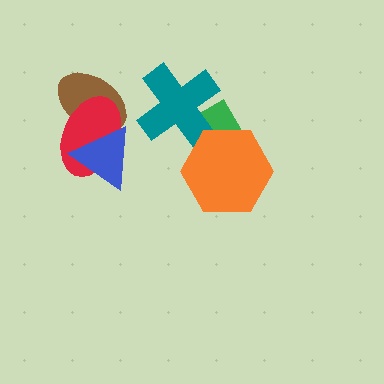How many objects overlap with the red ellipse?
2 objects overlap with the red ellipse.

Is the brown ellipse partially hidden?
Yes, it is partially covered by another shape.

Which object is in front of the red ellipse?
The blue triangle is in front of the red ellipse.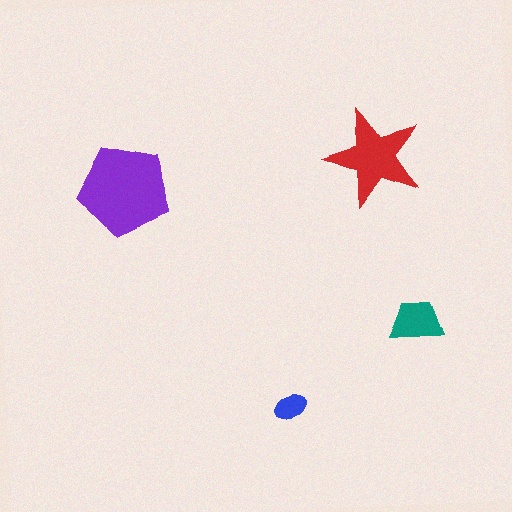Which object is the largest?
The purple pentagon.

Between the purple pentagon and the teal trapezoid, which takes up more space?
The purple pentagon.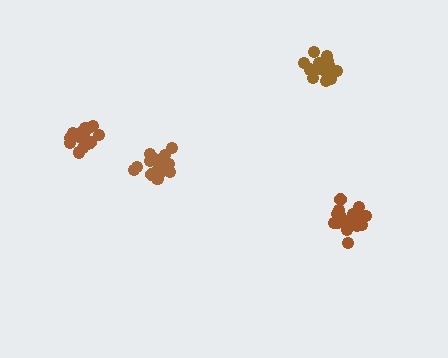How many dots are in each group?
Group 1: 19 dots, Group 2: 21 dots, Group 3: 18 dots, Group 4: 18 dots (76 total).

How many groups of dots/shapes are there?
There are 4 groups.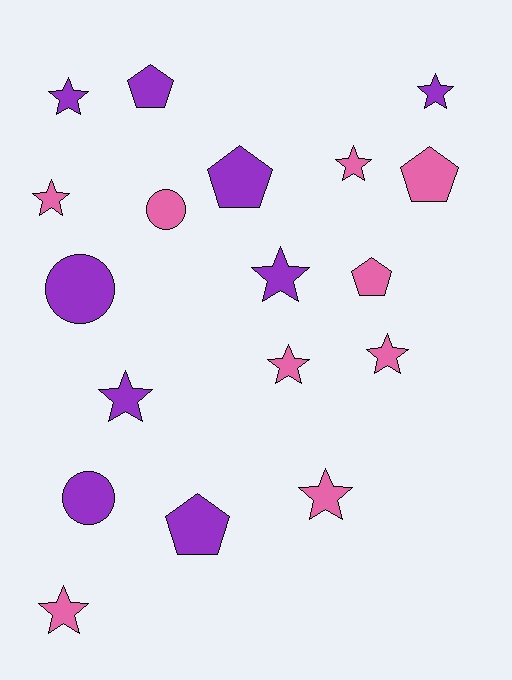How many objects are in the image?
There are 18 objects.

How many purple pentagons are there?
There are 3 purple pentagons.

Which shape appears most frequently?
Star, with 10 objects.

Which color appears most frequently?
Pink, with 9 objects.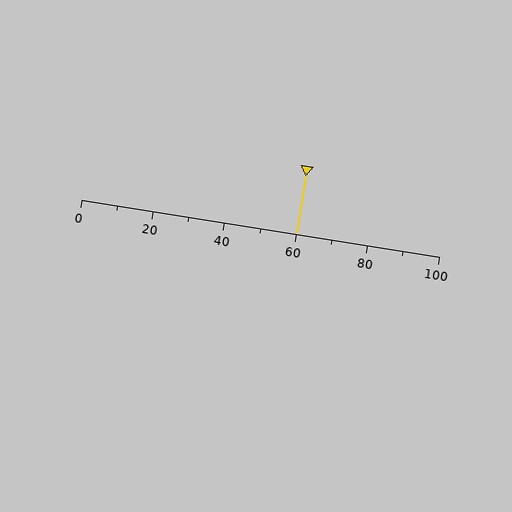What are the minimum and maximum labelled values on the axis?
The axis runs from 0 to 100.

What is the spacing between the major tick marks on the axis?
The major ticks are spaced 20 apart.